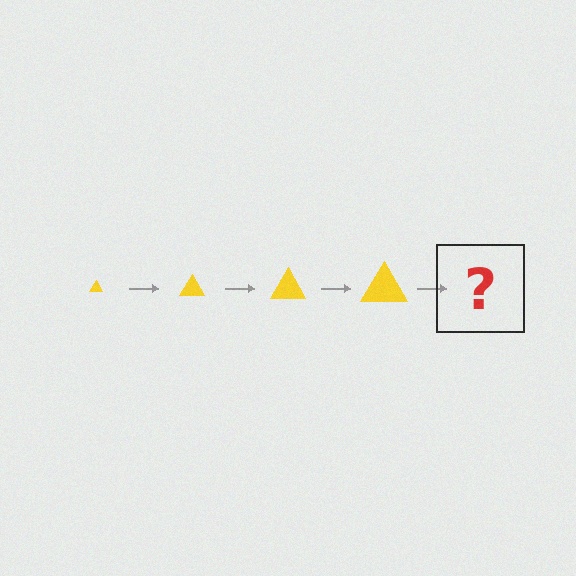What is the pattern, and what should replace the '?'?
The pattern is that the triangle gets progressively larger each step. The '?' should be a yellow triangle, larger than the previous one.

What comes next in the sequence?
The next element should be a yellow triangle, larger than the previous one.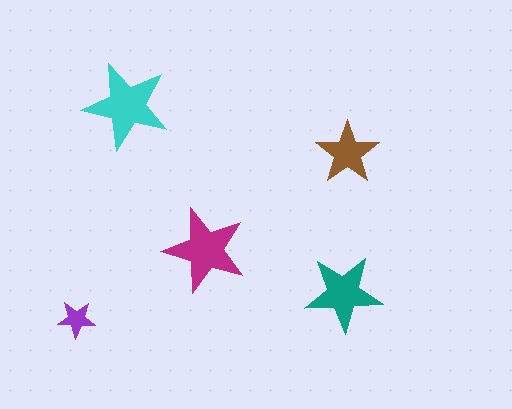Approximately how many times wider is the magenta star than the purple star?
About 2 times wider.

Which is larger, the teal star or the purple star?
The teal one.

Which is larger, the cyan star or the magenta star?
The cyan one.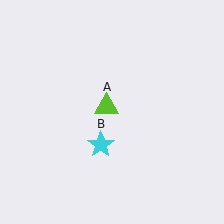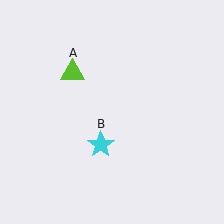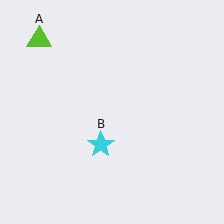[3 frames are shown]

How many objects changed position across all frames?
1 object changed position: lime triangle (object A).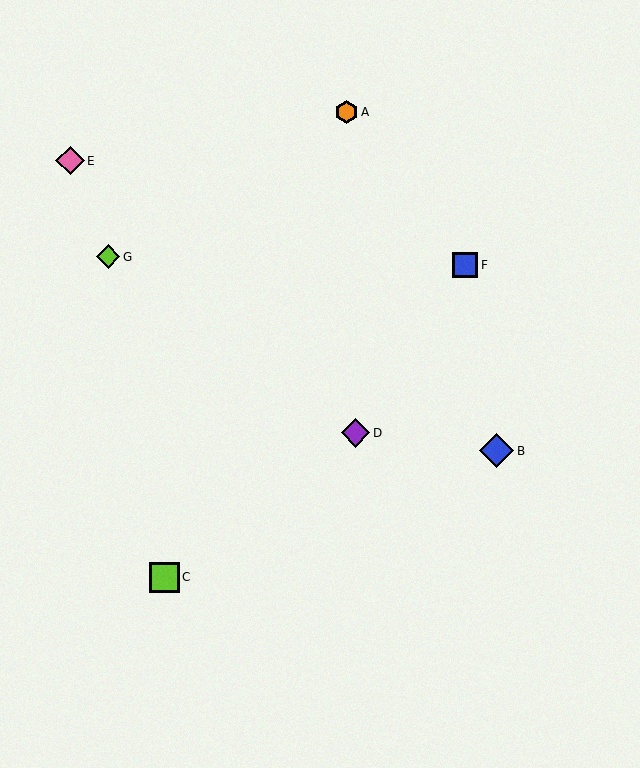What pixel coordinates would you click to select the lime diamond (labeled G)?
Click at (108, 257) to select the lime diamond G.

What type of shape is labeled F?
Shape F is a blue square.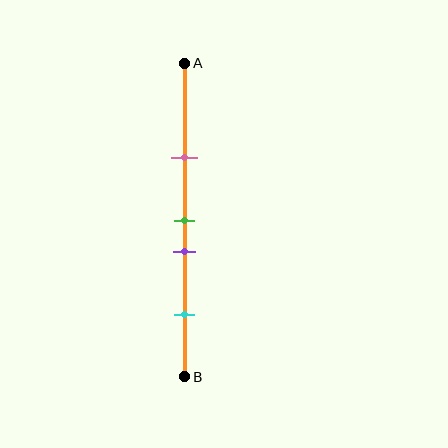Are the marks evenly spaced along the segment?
No, the marks are not evenly spaced.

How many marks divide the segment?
There are 4 marks dividing the segment.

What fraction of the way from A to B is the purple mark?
The purple mark is approximately 60% (0.6) of the way from A to B.